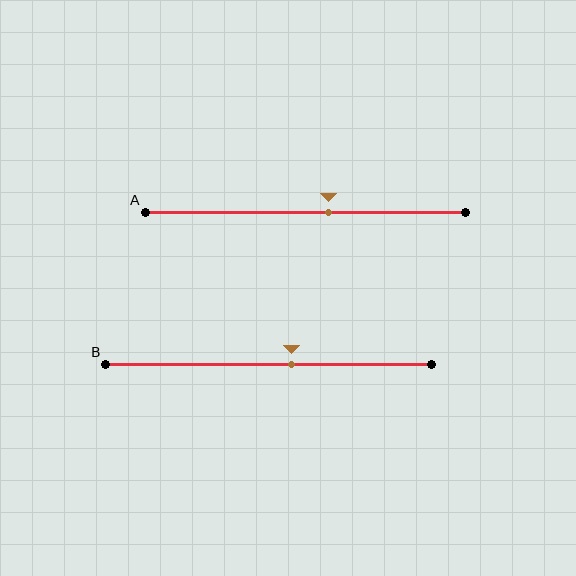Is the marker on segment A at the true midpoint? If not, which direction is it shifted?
No, the marker on segment A is shifted to the right by about 7% of the segment length.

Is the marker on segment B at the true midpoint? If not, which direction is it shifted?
No, the marker on segment B is shifted to the right by about 7% of the segment length.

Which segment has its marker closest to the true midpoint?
Segment B has its marker closest to the true midpoint.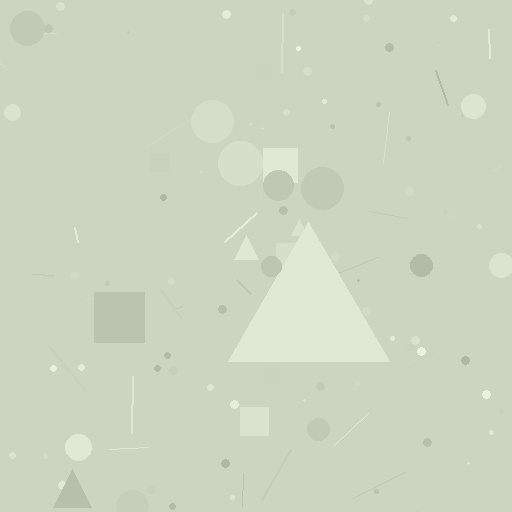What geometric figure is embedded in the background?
A triangle is embedded in the background.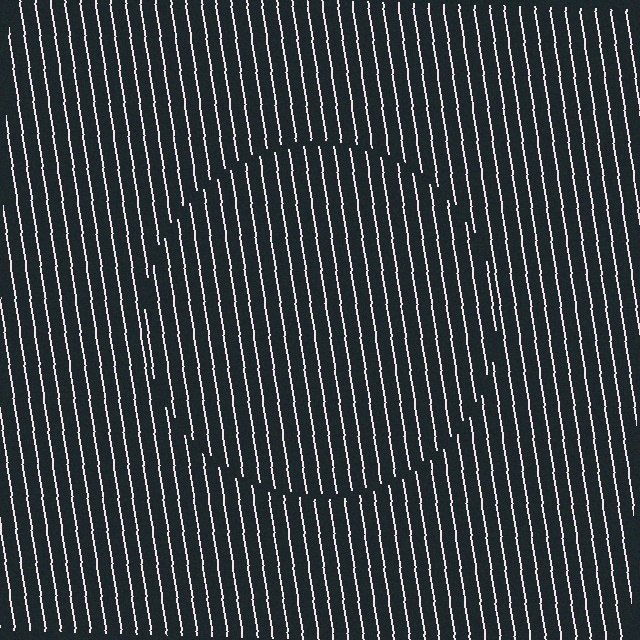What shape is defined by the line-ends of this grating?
An illusory circle. The interior of the shape contains the same grating, shifted by half a period — the contour is defined by the phase discontinuity where line-ends from the inner and outer gratings abut.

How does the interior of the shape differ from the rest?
The interior of the shape contains the same grating, shifted by half a period — the contour is defined by the phase discontinuity where line-ends from the inner and outer gratings abut.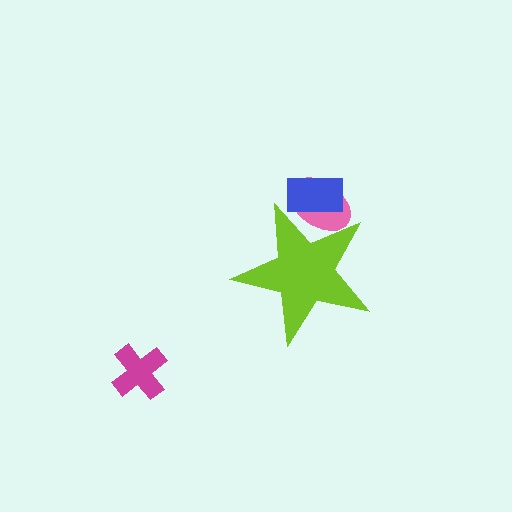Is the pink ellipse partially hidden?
Yes, the pink ellipse is partially hidden behind the lime star.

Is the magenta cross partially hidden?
No, the magenta cross is fully visible.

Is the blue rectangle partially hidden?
Yes, the blue rectangle is partially hidden behind the lime star.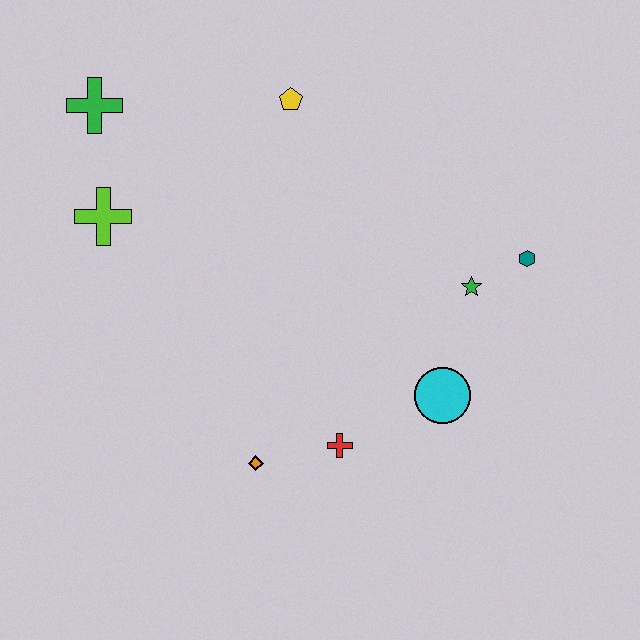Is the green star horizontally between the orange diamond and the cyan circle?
No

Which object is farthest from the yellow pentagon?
The orange diamond is farthest from the yellow pentagon.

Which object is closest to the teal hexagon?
The green star is closest to the teal hexagon.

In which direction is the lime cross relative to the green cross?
The lime cross is below the green cross.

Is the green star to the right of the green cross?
Yes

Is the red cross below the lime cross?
Yes